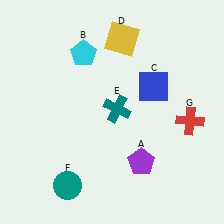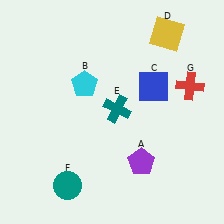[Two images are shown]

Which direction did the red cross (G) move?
The red cross (G) moved up.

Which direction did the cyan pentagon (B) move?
The cyan pentagon (B) moved down.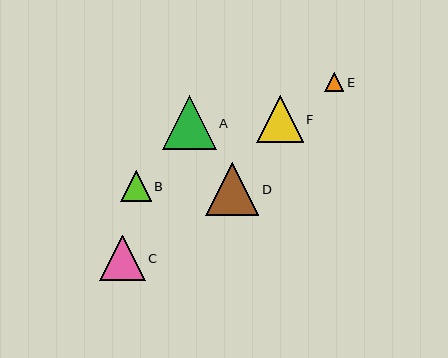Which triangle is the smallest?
Triangle E is the smallest with a size of approximately 19 pixels.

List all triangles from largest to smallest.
From largest to smallest: A, D, F, C, B, E.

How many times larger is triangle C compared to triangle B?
Triangle C is approximately 1.5 times the size of triangle B.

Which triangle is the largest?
Triangle A is the largest with a size of approximately 54 pixels.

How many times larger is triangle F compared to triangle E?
Triangle F is approximately 2.4 times the size of triangle E.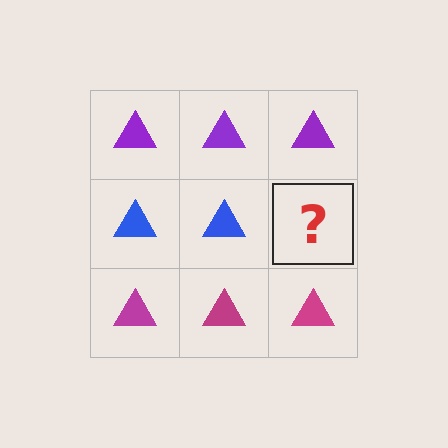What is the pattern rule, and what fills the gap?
The rule is that each row has a consistent color. The gap should be filled with a blue triangle.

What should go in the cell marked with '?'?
The missing cell should contain a blue triangle.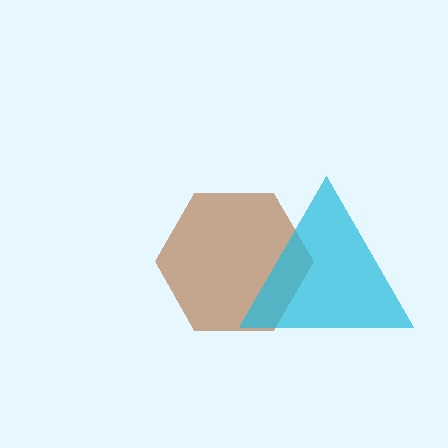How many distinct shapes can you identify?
There are 2 distinct shapes: a brown hexagon, a cyan triangle.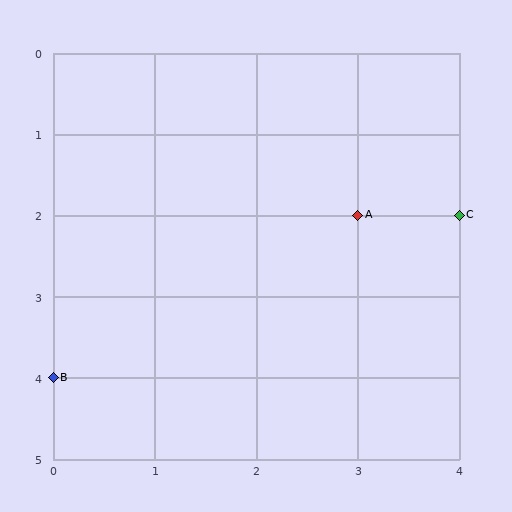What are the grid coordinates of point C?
Point C is at grid coordinates (4, 2).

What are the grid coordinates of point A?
Point A is at grid coordinates (3, 2).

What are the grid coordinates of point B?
Point B is at grid coordinates (0, 4).